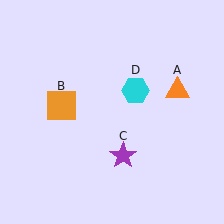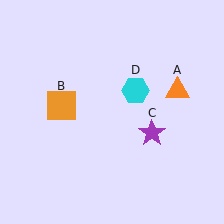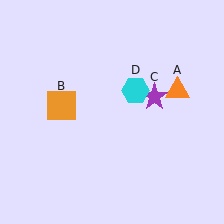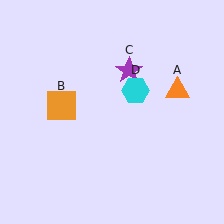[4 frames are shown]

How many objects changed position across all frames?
1 object changed position: purple star (object C).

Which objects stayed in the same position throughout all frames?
Orange triangle (object A) and orange square (object B) and cyan hexagon (object D) remained stationary.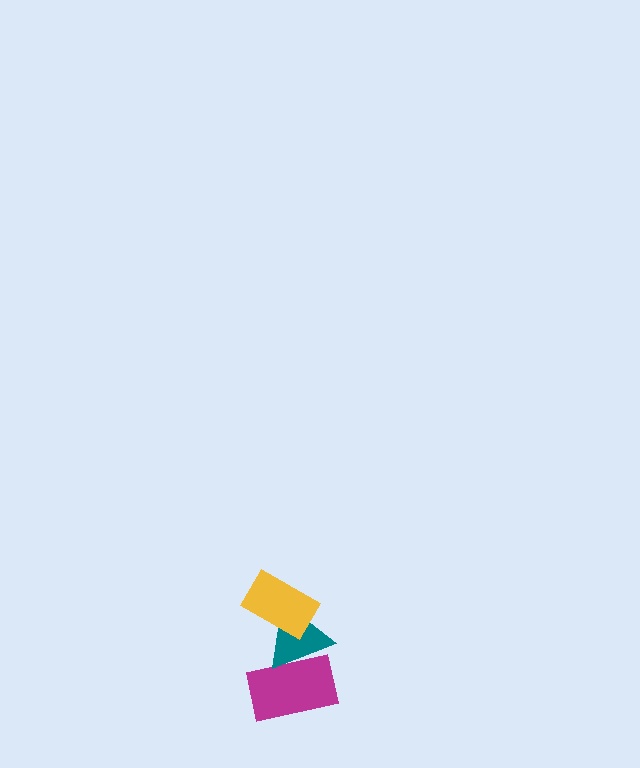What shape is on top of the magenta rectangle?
The teal triangle is on top of the magenta rectangle.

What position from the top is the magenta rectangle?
The magenta rectangle is 3rd from the top.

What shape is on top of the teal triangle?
The yellow rectangle is on top of the teal triangle.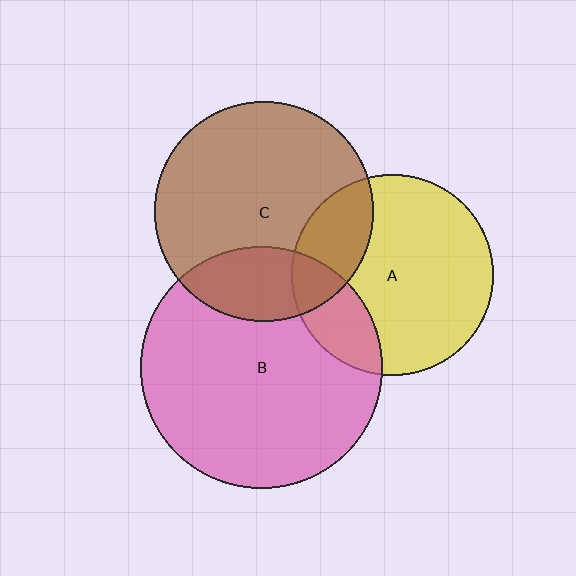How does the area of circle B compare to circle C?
Approximately 1.2 times.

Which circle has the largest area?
Circle B (pink).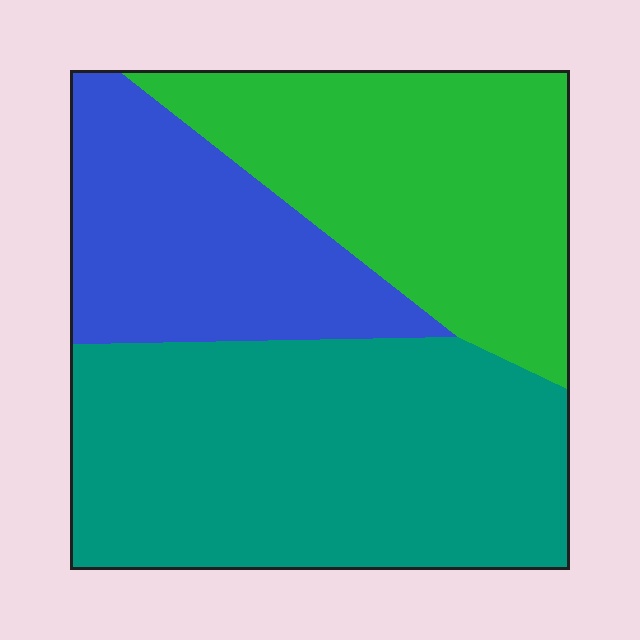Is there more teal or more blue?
Teal.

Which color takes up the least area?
Blue, at roughly 25%.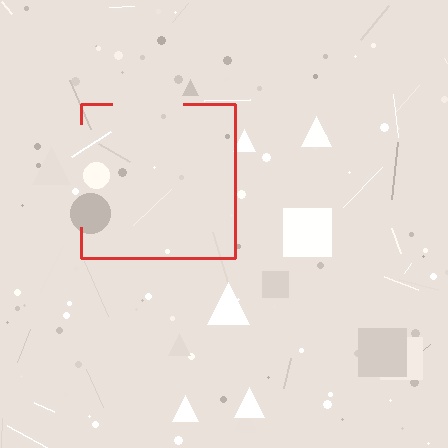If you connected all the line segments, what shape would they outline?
They would outline a square.